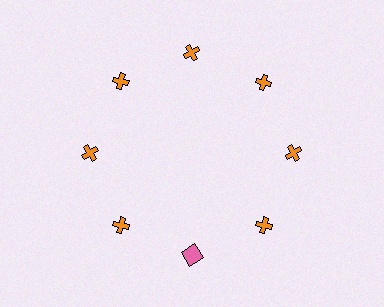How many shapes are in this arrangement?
There are 8 shapes arranged in a ring pattern.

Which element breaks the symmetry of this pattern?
The pink square at roughly the 6 o'clock position breaks the symmetry. All other shapes are orange crosses.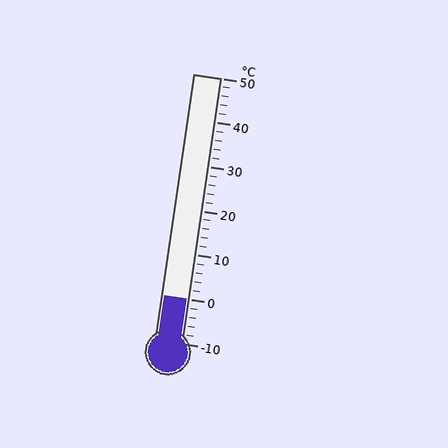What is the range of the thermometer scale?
The thermometer scale ranges from -10°C to 50°C.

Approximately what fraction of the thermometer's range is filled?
The thermometer is filled to approximately 15% of its range.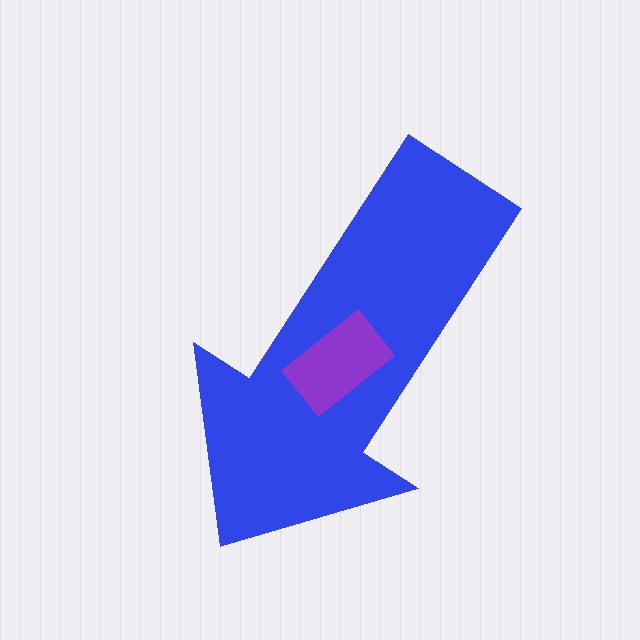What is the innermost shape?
The purple rectangle.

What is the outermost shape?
The blue arrow.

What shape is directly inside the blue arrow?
The purple rectangle.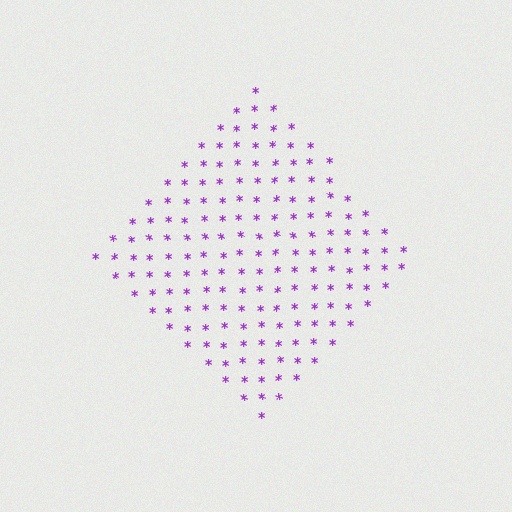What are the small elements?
The small elements are asterisks.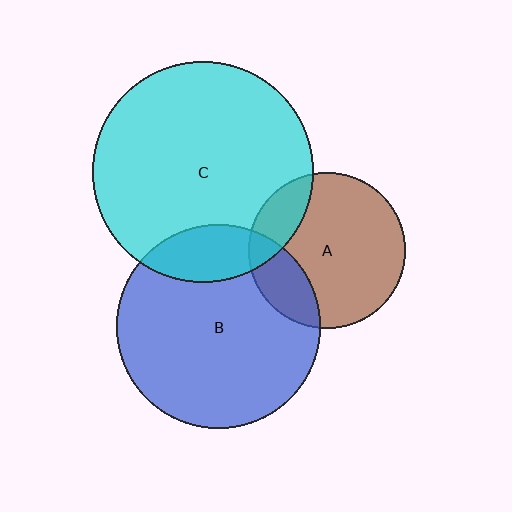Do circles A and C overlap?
Yes.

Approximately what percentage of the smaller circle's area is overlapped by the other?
Approximately 15%.